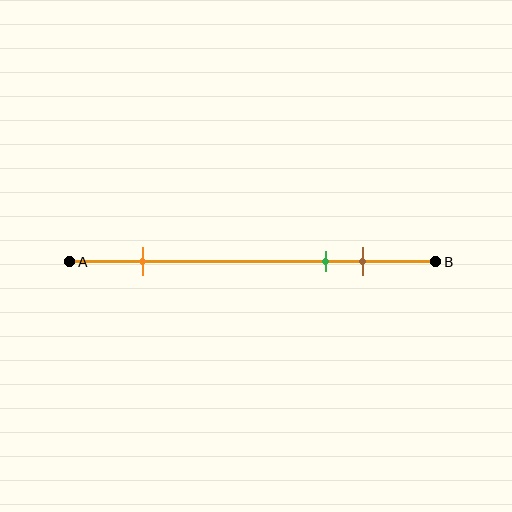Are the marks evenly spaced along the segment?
No, the marks are not evenly spaced.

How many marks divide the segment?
There are 3 marks dividing the segment.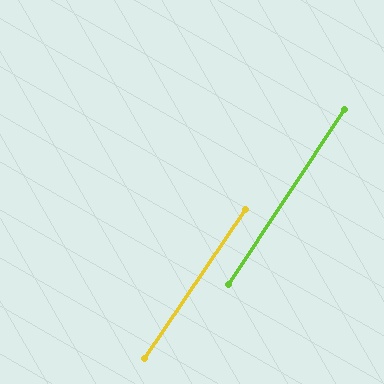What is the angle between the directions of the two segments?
Approximately 1 degree.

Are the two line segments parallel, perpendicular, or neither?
Parallel — their directions differ by only 0.6°.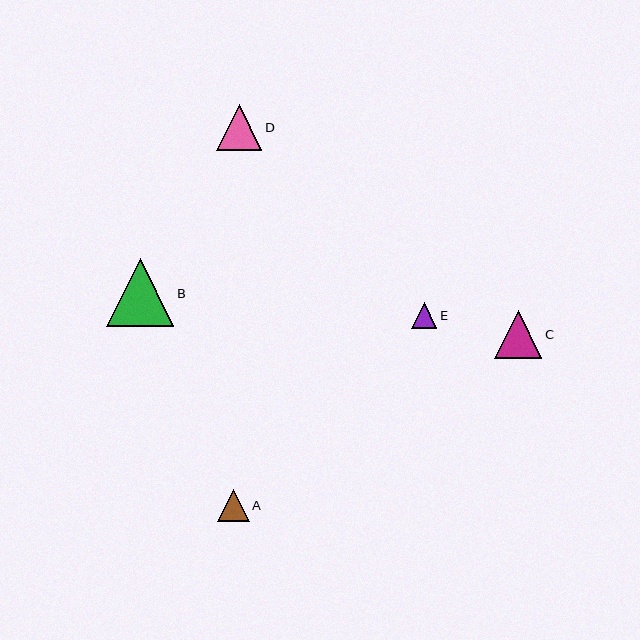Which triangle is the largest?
Triangle B is the largest with a size of approximately 68 pixels.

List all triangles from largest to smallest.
From largest to smallest: B, C, D, A, E.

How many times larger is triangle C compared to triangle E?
Triangle C is approximately 1.8 times the size of triangle E.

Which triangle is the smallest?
Triangle E is the smallest with a size of approximately 26 pixels.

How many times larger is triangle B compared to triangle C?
Triangle B is approximately 1.4 times the size of triangle C.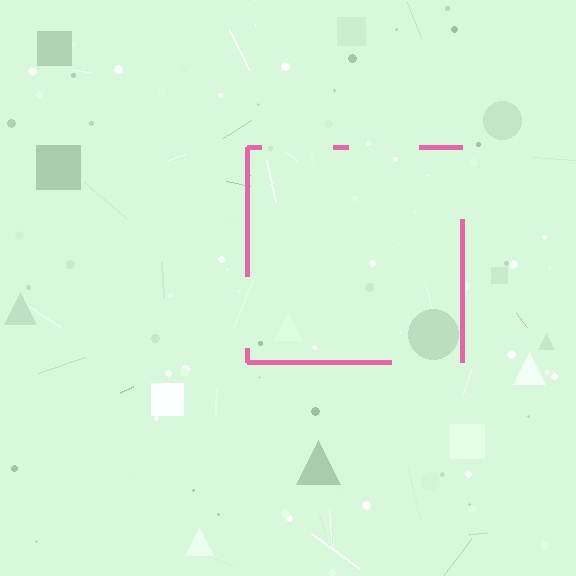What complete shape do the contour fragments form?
The contour fragments form a square.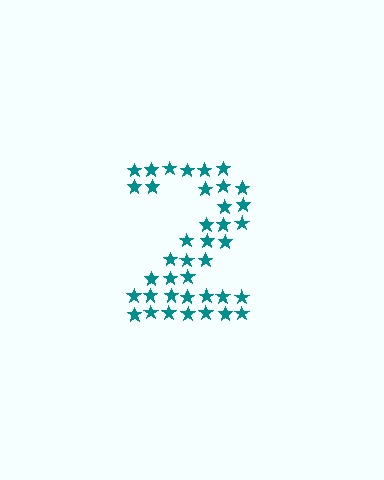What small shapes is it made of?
It is made of small stars.